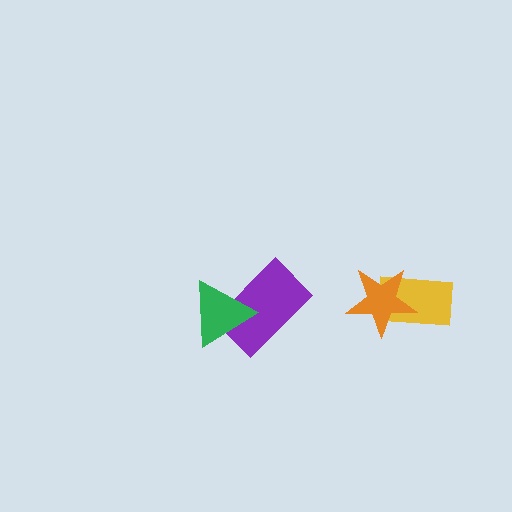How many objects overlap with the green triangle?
1 object overlaps with the green triangle.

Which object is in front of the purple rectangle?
The green triangle is in front of the purple rectangle.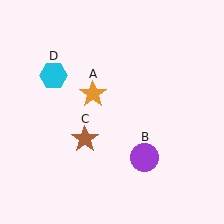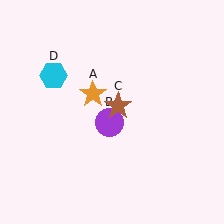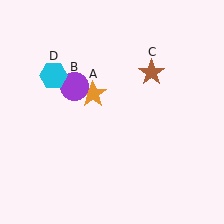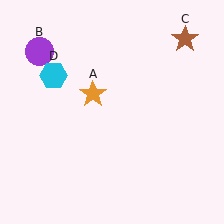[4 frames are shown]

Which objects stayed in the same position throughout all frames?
Orange star (object A) and cyan hexagon (object D) remained stationary.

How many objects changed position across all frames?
2 objects changed position: purple circle (object B), brown star (object C).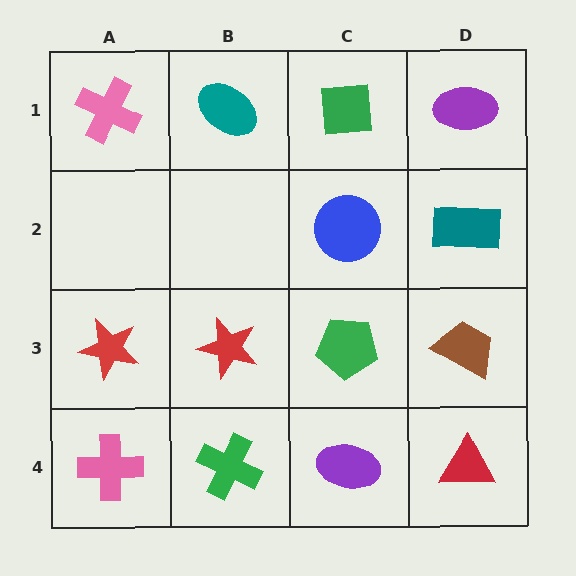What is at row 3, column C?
A green pentagon.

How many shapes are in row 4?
4 shapes.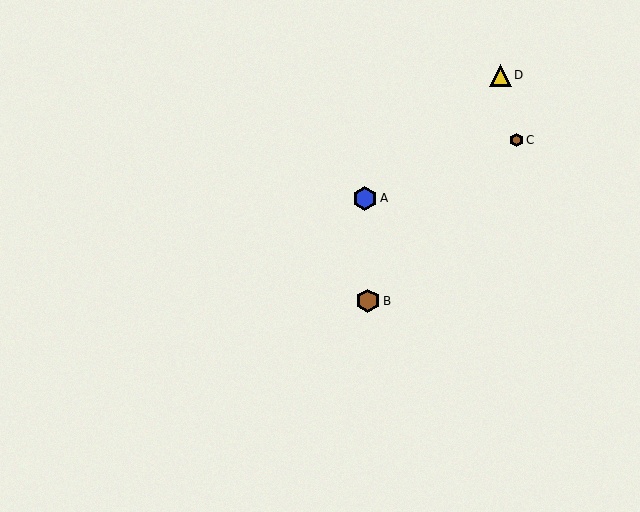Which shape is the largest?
The blue hexagon (labeled A) is the largest.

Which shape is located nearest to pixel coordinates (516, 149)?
The brown hexagon (labeled C) at (516, 140) is nearest to that location.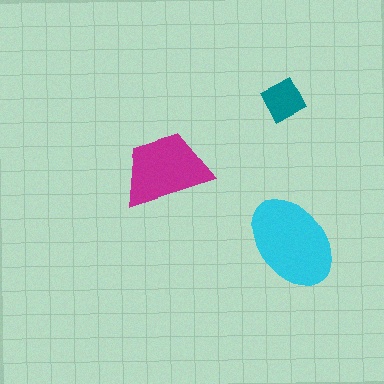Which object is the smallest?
The teal diamond.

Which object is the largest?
The cyan ellipse.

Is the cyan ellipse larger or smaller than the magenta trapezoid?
Larger.